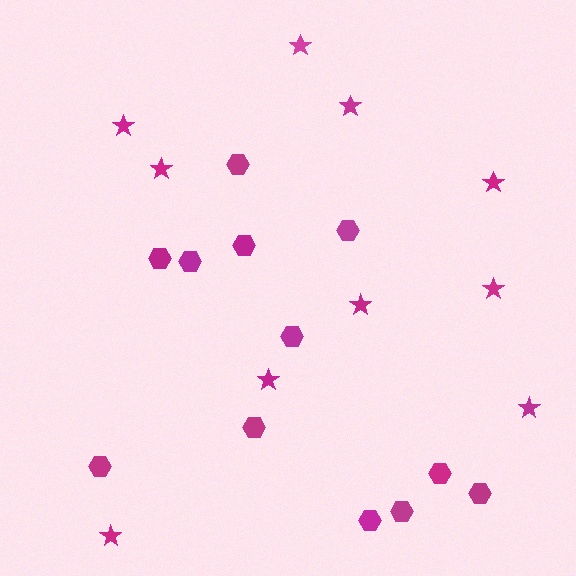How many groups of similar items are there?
There are 2 groups: one group of hexagons (12) and one group of stars (10).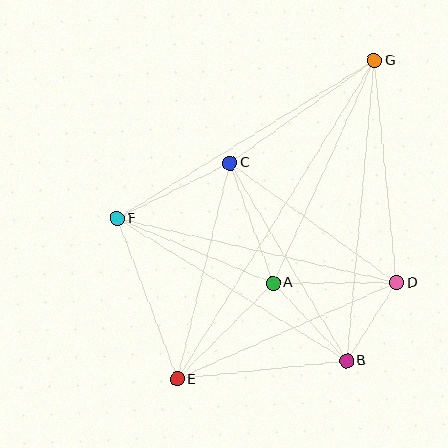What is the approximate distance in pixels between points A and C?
The distance between A and C is approximately 128 pixels.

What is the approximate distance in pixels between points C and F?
The distance between C and F is approximately 126 pixels.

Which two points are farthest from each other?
Points E and G are farthest from each other.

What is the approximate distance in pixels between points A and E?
The distance between A and E is approximately 136 pixels.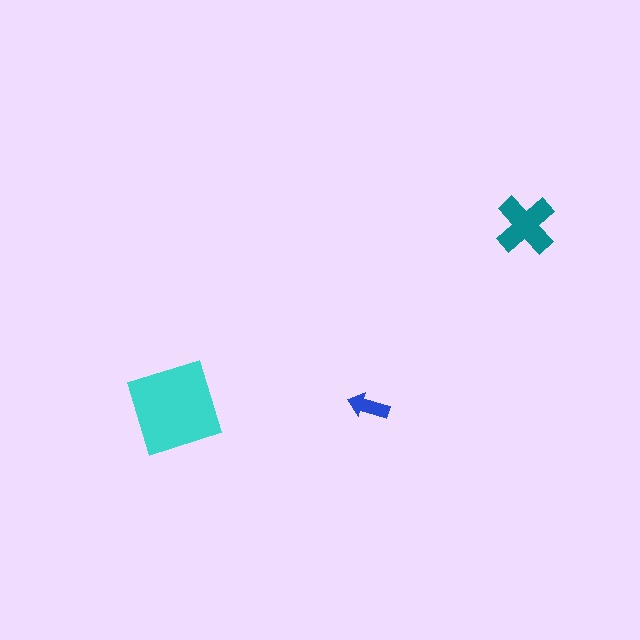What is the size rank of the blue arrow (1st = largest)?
3rd.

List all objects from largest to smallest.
The cyan diamond, the teal cross, the blue arrow.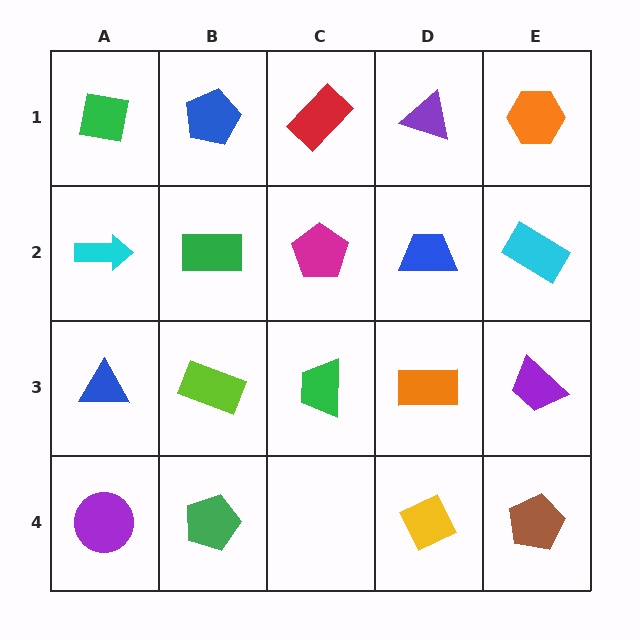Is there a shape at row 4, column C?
No, that cell is empty.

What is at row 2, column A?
A cyan arrow.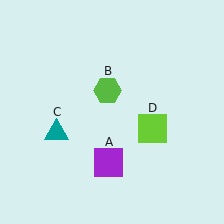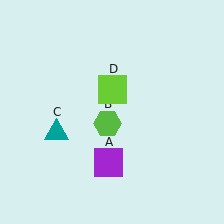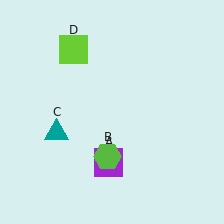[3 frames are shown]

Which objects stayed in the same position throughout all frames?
Purple square (object A) and teal triangle (object C) remained stationary.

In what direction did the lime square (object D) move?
The lime square (object D) moved up and to the left.